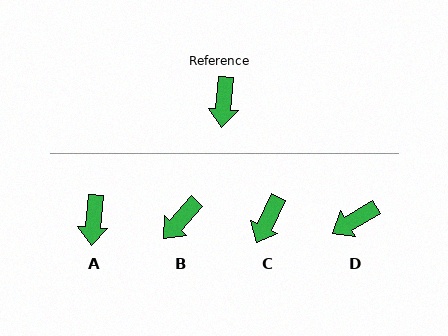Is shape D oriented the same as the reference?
No, it is off by about 54 degrees.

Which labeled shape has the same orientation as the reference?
A.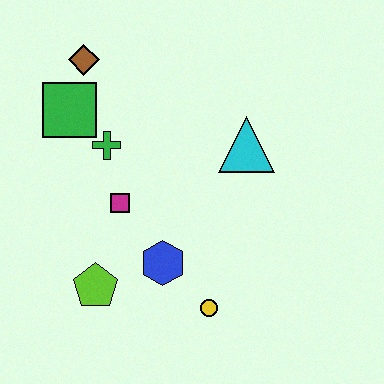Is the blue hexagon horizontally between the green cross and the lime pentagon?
No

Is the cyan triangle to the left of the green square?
No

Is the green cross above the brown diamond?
No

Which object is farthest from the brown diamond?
The yellow circle is farthest from the brown diamond.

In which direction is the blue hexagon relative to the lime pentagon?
The blue hexagon is to the right of the lime pentagon.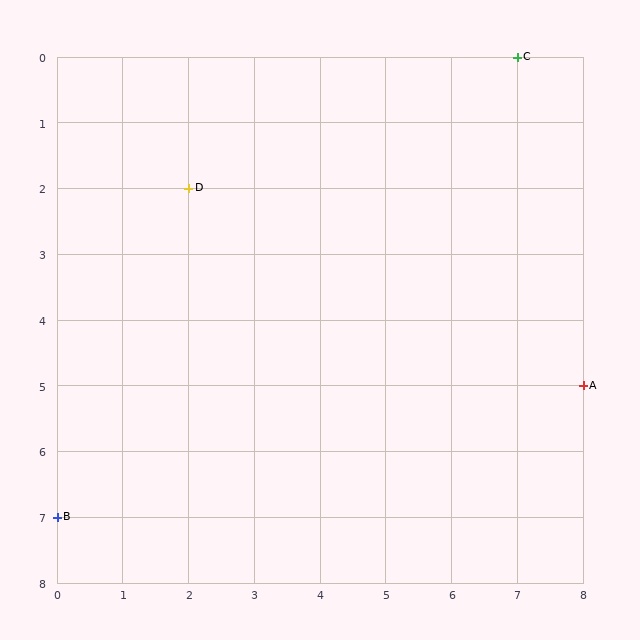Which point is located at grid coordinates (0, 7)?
Point B is at (0, 7).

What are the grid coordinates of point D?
Point D is at grid coordinates (2, 2).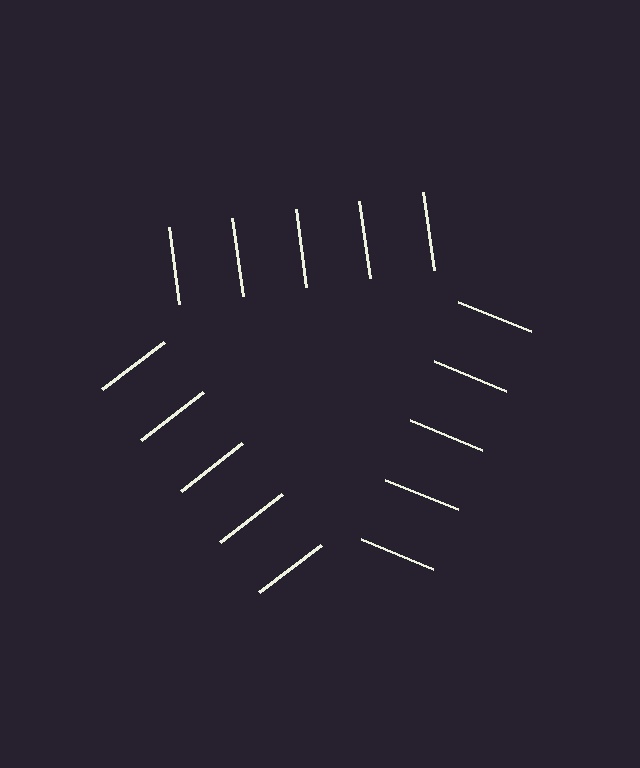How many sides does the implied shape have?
3 sides — the line-ends trace a triangle.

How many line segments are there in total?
15 — 5 along each of the 3 edges.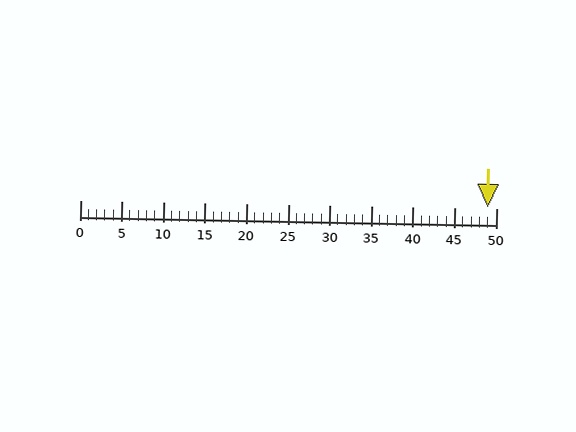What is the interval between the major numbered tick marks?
The major tick marks are spaced 5 units apart.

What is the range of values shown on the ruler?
The ruler shows values from 0 to 50.